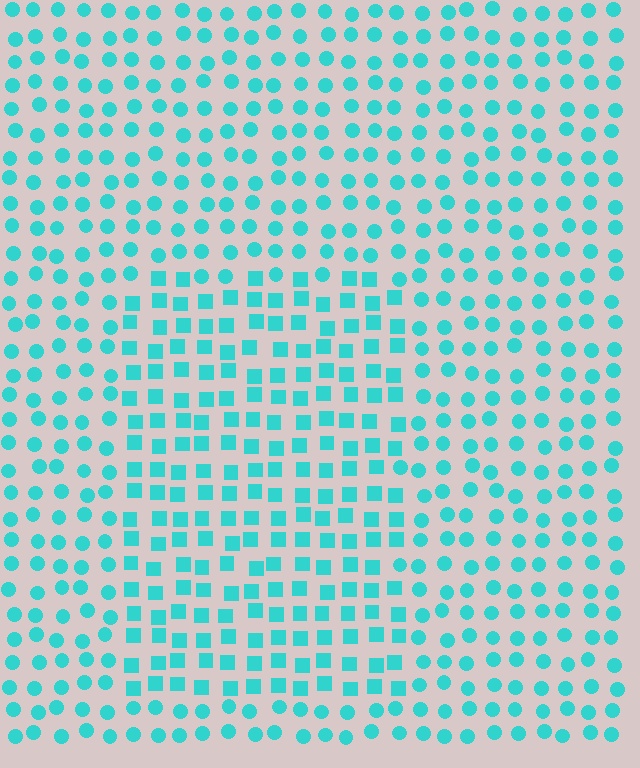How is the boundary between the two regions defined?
The boundary is defined by a change in element shape: squares inside vs. circles outside. All elements share the same color and spacing.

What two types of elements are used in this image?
The image uses squares inside the rectangle region and circles outside it.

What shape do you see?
I see a rectangle.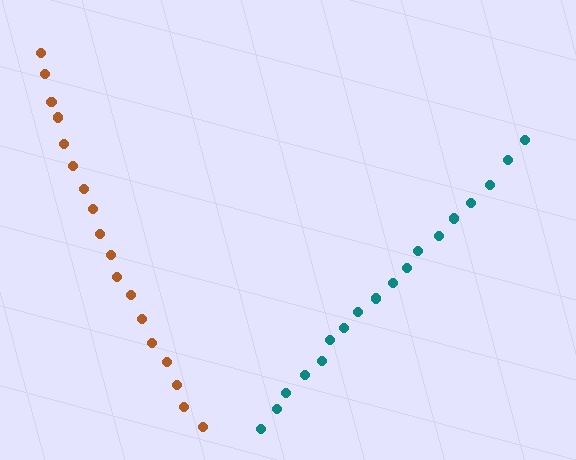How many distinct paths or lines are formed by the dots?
There are 2 distinct paths.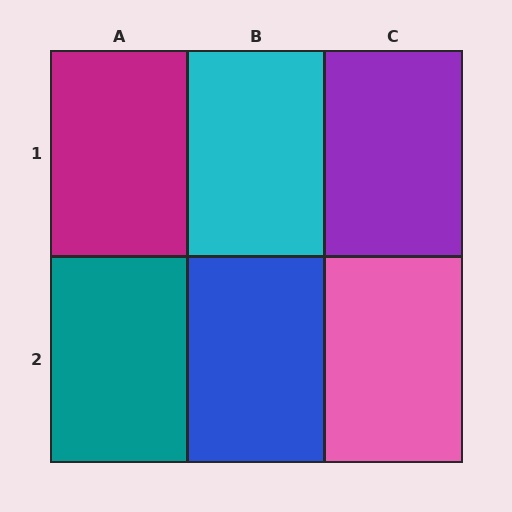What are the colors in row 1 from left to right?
Magenta, cyan, purple.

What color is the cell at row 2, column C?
Pink.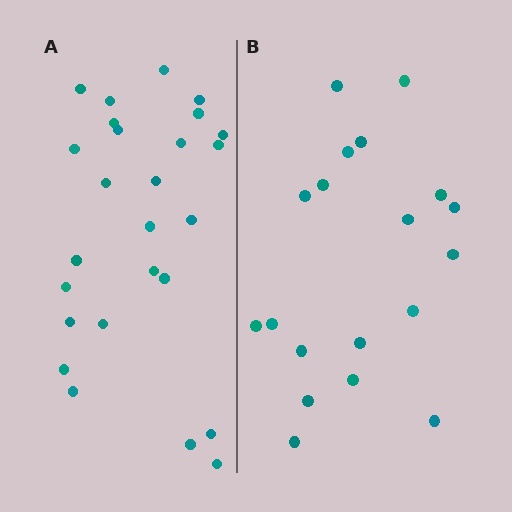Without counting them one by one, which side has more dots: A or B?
Region A (the left region) has more dots.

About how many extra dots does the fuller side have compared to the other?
Region A has roughly 8 or so more dots than region B.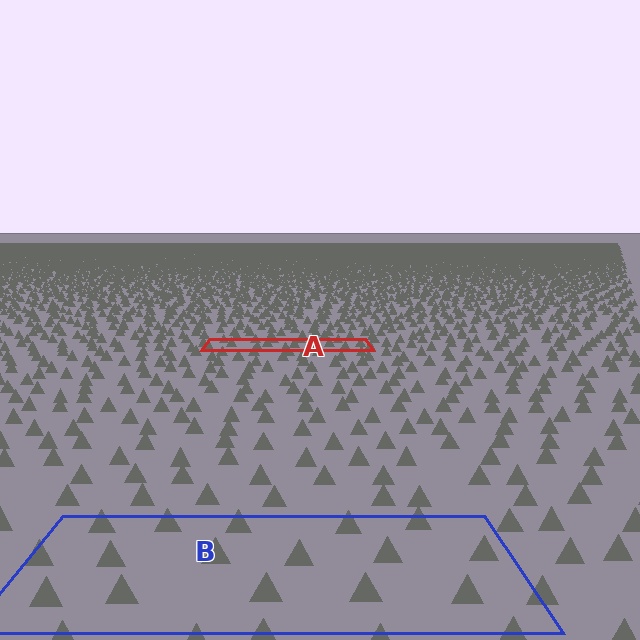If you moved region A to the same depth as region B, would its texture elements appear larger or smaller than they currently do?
They would appear larger. At a closer depth, the same texture elements are projected at a bigger on-screen size.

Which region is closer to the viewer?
Region B is closer. The texture elements there are larger and more spread out.